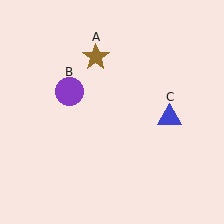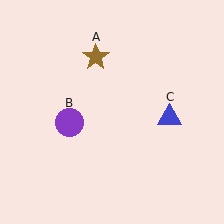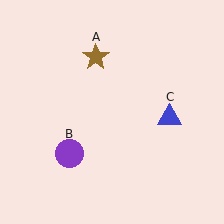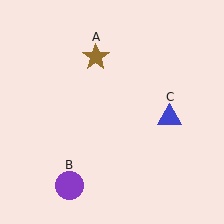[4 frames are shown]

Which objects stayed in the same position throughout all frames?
Brown star (object A) and blue triangle (object C) remained stationary.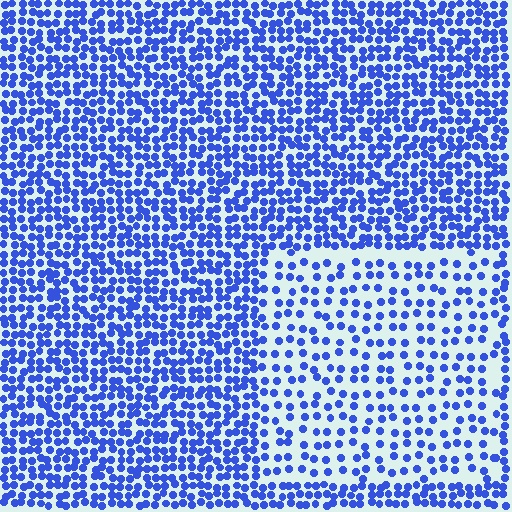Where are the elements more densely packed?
The elements are more densely packed outside the rectangle boundary.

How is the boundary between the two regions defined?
The boundary is defined by a change in element density (approximately 2.1x ratio). All elements are the same color, size, and shape.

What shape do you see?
I see a rectangle.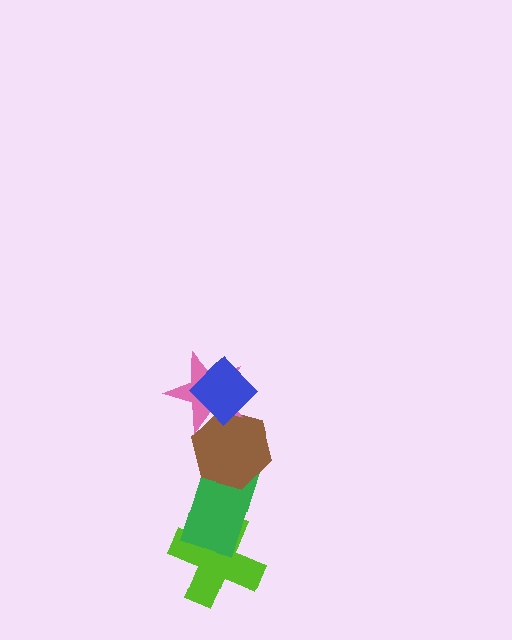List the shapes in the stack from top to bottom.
From top to bottom: the blue diamond, the pink star, the brown hexagon, the green rectangle, the lime cross.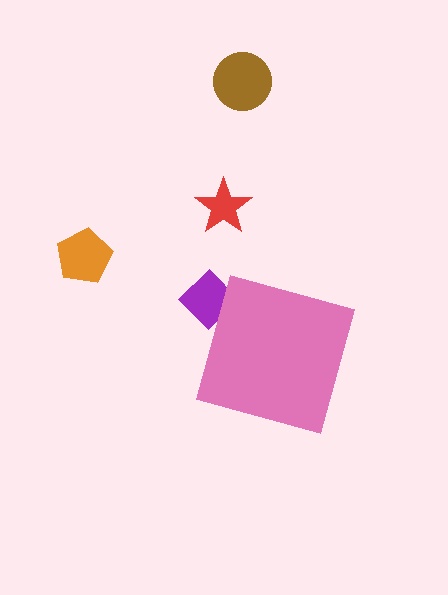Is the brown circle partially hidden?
No, the brown circle is fully visible.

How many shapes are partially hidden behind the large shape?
1 shape is partially hidden.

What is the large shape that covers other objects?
A pink diamond.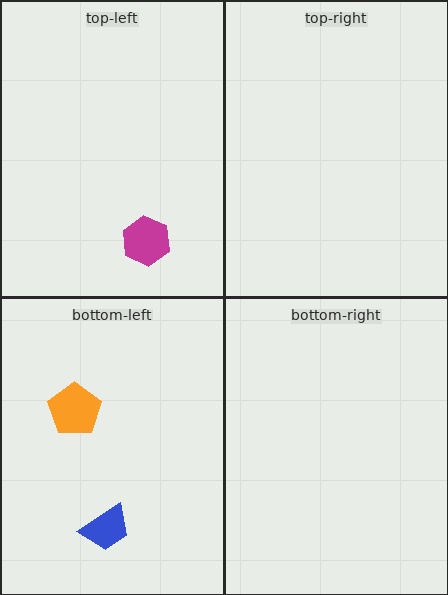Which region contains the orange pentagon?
The bottom-left region.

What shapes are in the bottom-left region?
The blue trapezoid, the orange pentagon.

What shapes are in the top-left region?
The magenta hexagon.